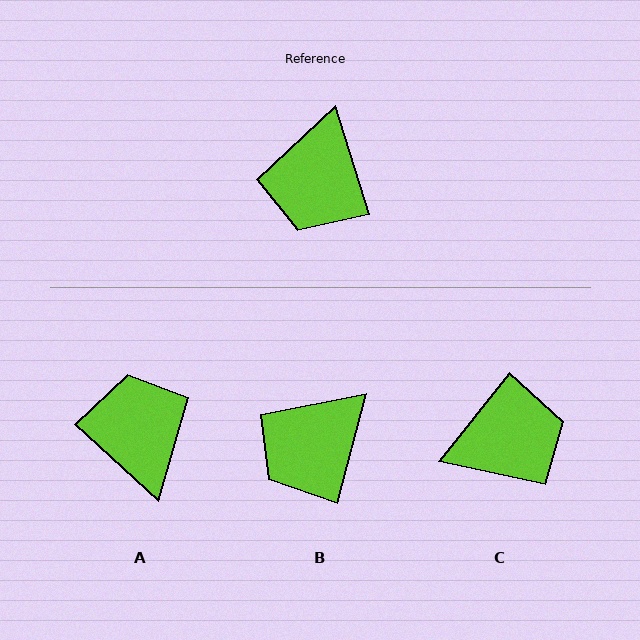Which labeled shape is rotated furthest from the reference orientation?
A, about 150 degrees away.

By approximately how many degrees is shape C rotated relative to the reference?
Approximately 125 degrees counter-clockwise.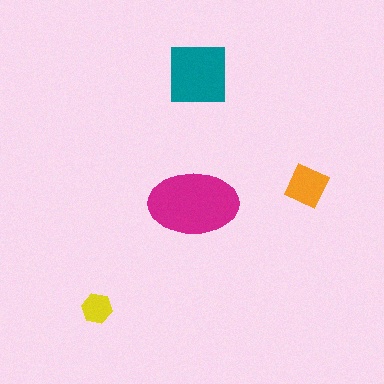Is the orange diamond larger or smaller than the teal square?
Smaller.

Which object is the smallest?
The yellow hexagon.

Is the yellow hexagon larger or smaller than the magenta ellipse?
Smaller.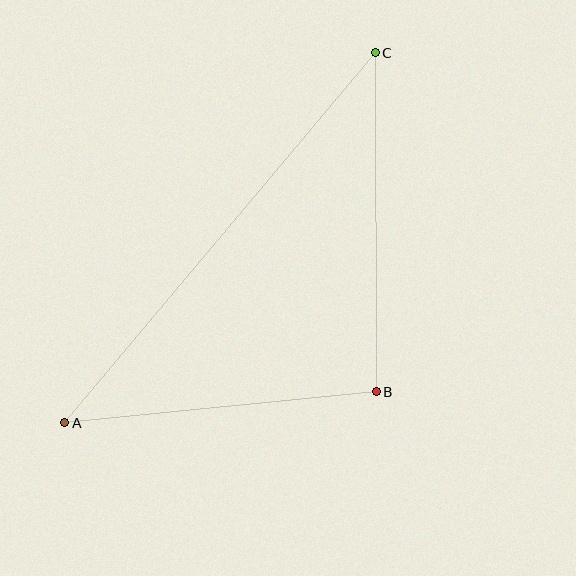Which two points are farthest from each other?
Points A and C are farthest from each other.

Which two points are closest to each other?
Points A and B are closest to each other.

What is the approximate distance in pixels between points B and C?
The distance between B and C is approximately 339 pixels.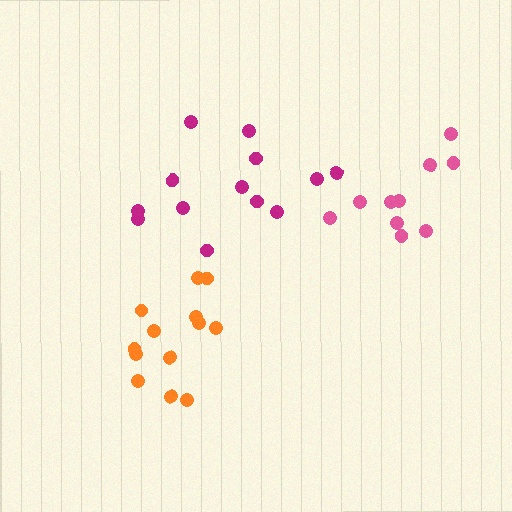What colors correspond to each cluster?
The clusters are colored: orange, magenta, pink.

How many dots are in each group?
Group 1: 13 dots, Group 2: 13 dots, Group 3: 10 dots (36 total).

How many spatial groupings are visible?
There are 3 spatial groupings.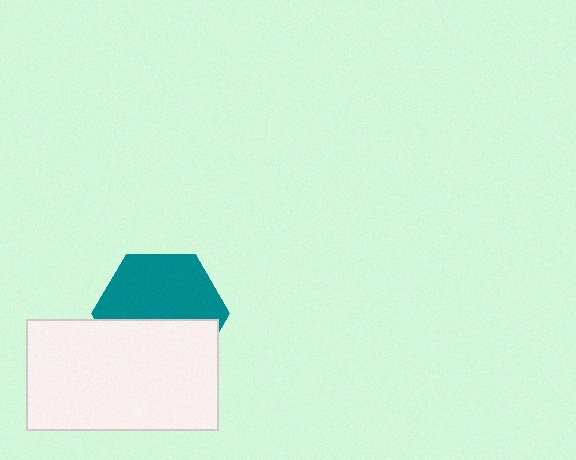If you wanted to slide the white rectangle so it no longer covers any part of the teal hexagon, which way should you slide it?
Slide it down — that is the most direct way to separate the two shapes.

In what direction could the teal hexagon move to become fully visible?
The teal hexagon could move up. That would shift it out from behind the white rectangle entirely.